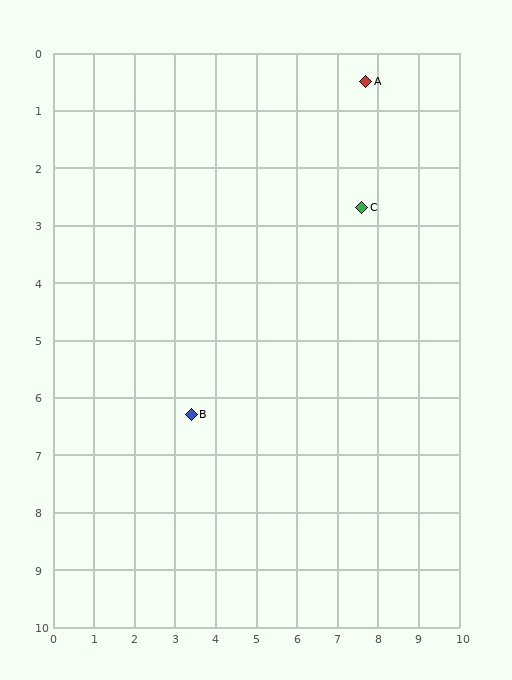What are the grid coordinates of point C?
Point C is at approximately (7.6, 2.7).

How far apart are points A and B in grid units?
Points A and B are about 7.2 grid units apart.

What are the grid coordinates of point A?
Point A is at approximately (7.7, 0.5).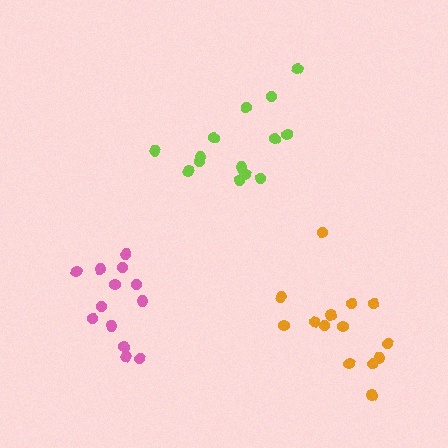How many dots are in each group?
Group 1: 13 dots, Group 2: 14 dots, Group 3: 14 dots (41 total).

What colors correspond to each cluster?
The clusters are colored: pink, orange, lime.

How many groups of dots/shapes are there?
There are 3 groups.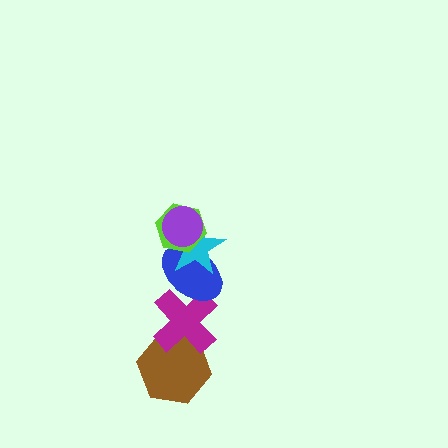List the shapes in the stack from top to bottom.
From top to bottom: the purple circle, the lime hexagon, the cyan star, the blue ellipse, the magenta cross, the brown hexagon.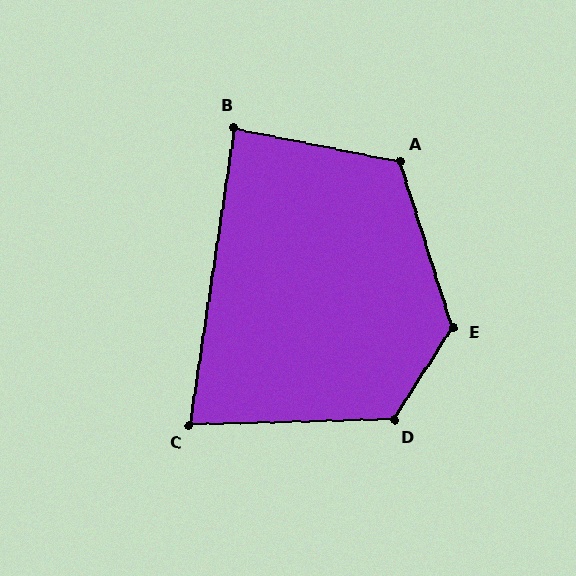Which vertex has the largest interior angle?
E, at approximately 130 degrees.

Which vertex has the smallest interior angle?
C, at approximately 80 degrees.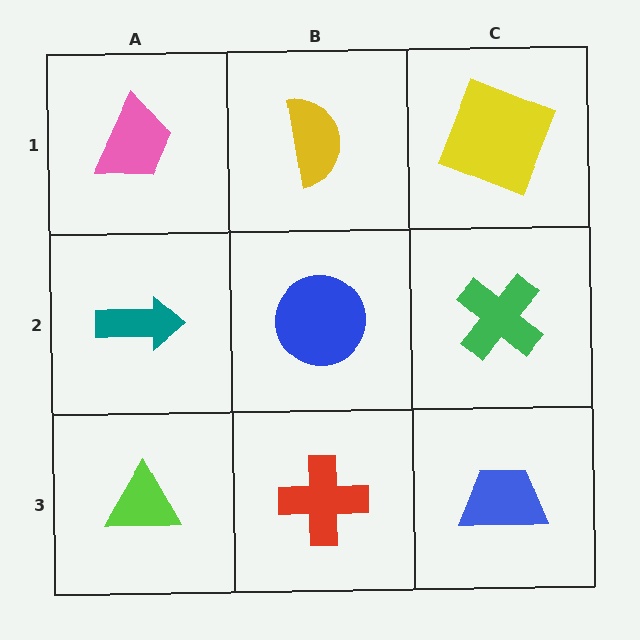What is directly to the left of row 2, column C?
A blue circle.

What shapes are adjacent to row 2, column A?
A pink trapezoid (row 1, column A), a lime triangle (row 3, column A), a blue circle (row 2, column B).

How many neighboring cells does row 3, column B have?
3.